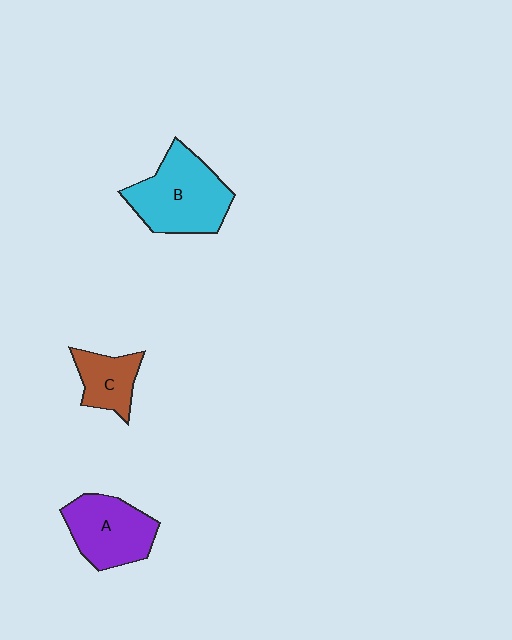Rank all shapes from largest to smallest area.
From largest to smallest: B (cyan), A (purple), C (brown).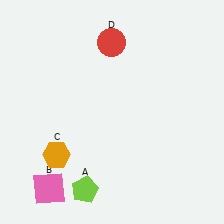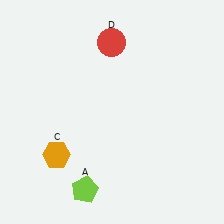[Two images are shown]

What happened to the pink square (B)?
The pink square (B) was removed in Image 2. It was in the bottom-left area of Image 1.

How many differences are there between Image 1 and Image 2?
There is 1 difference between the two images.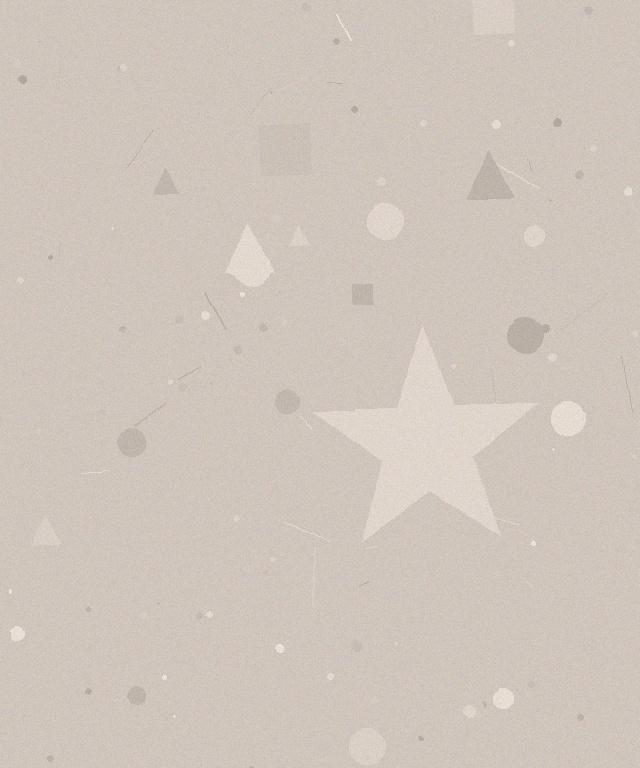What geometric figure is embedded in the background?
A star is embedded in the background.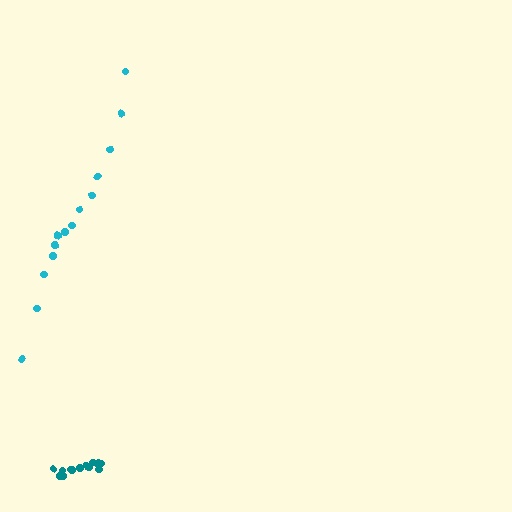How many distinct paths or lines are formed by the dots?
There are 2 distinct paths.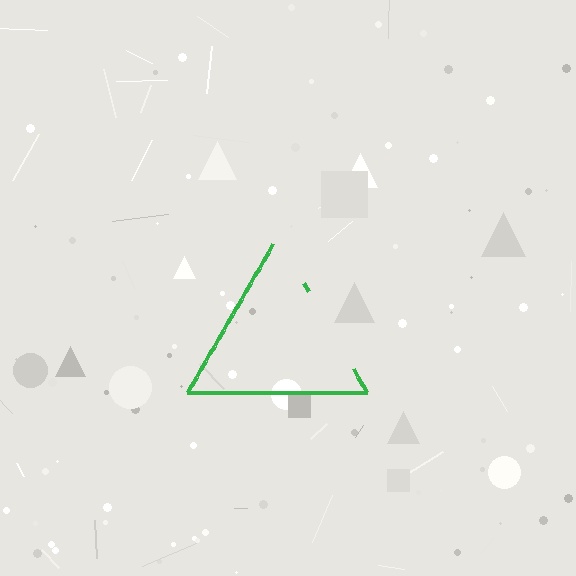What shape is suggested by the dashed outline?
The dashed outline suggests a triangle.